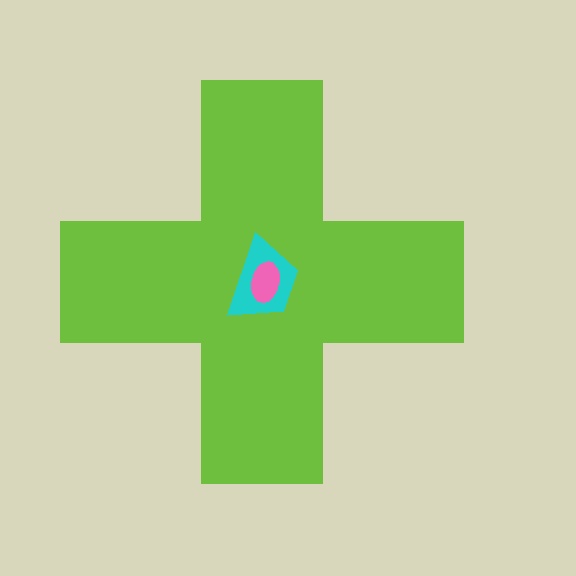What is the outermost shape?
The lime cross.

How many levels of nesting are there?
3.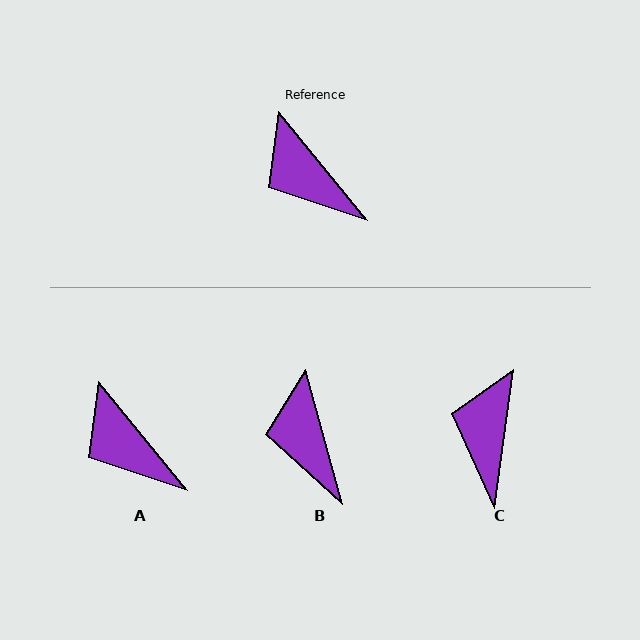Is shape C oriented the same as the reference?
No, it is off by about 47 degrees.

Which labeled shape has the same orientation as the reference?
A.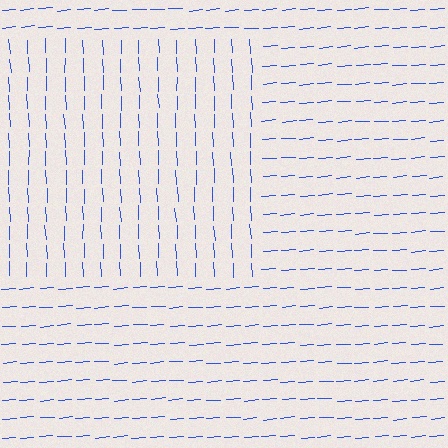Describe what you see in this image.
The image is filled with small blue line segments. A rectangle region in the image has lines oriented differently from the surrounding lines, creating a visible texture boundary.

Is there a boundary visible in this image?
Yes, there is a texture boundary formed by a change in line orientation.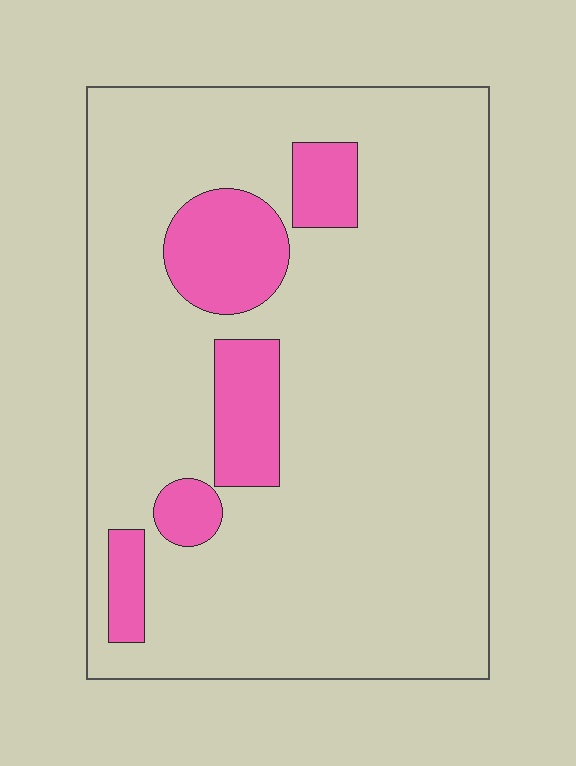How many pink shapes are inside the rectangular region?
5.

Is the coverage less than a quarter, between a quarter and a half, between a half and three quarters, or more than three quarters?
Less than a quarter.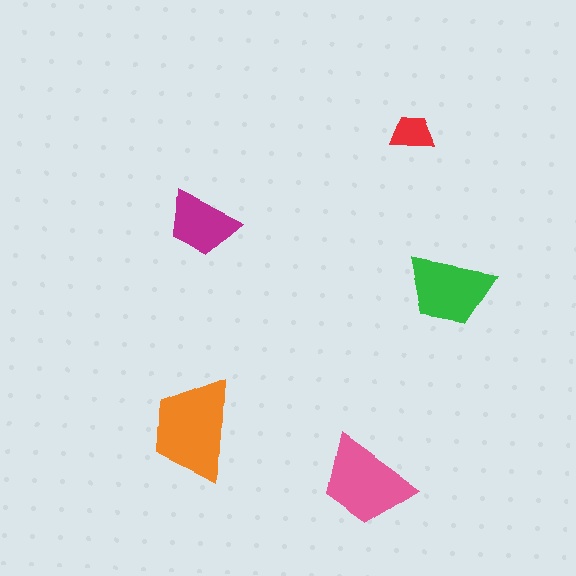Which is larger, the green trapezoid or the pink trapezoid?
The pink one.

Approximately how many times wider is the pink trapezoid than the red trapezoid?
About 2 times wider.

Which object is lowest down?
The pink trapezoid is bottommost.